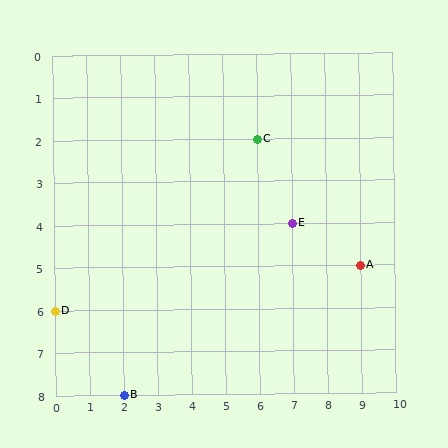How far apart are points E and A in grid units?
Points E and A are 2 columns and 1 row apart (about 2.2 grid units diagonally).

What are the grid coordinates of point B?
Point B is at grid coordinates (2, 8).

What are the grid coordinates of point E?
Point E is at grid coordinates (7, 4).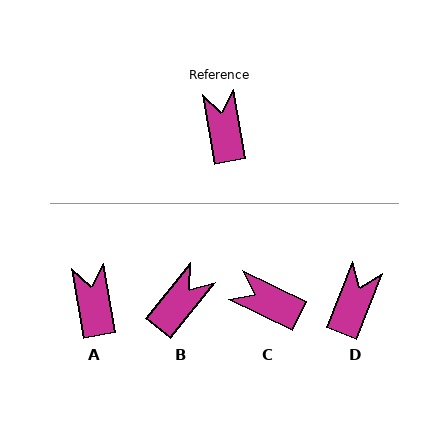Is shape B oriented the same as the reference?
No, it is off by about 48 degrees.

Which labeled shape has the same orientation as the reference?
A.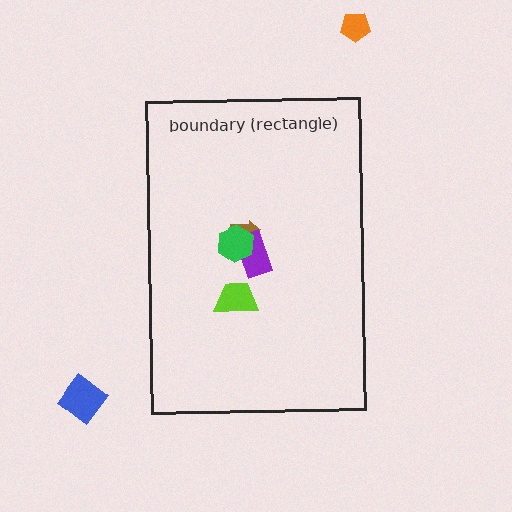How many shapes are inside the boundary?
4 inside, 2 outside.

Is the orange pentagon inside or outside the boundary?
Outside.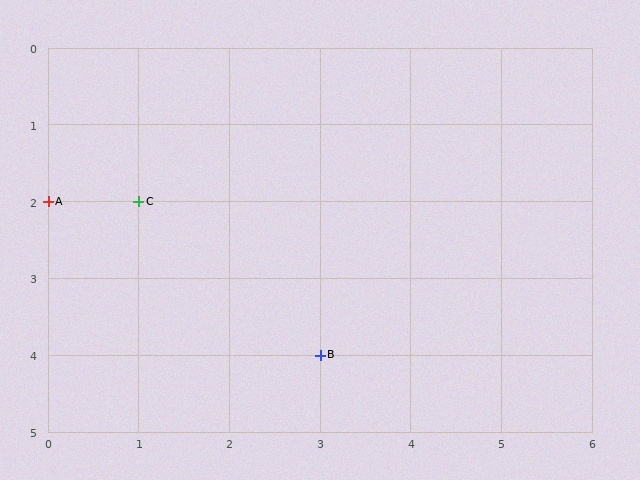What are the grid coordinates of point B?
Point B is at grid coordinates (3, 4).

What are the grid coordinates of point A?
Point A is at grid coordinates (0, 2).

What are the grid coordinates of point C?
Point C is at grid coordinates (1, 2).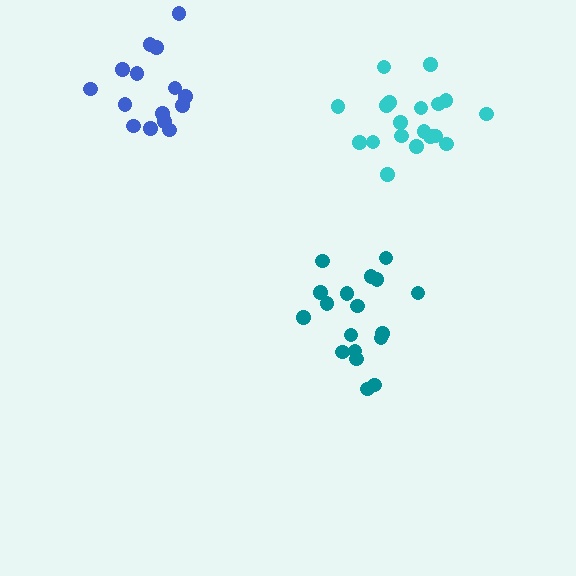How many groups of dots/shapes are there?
There are 3 groups.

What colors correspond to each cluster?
The clusters are colored: blue, cyan, teal.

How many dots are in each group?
Group 1: 15 dots, Group 2: 19 dots, Group 3: 18 dots (52 total).